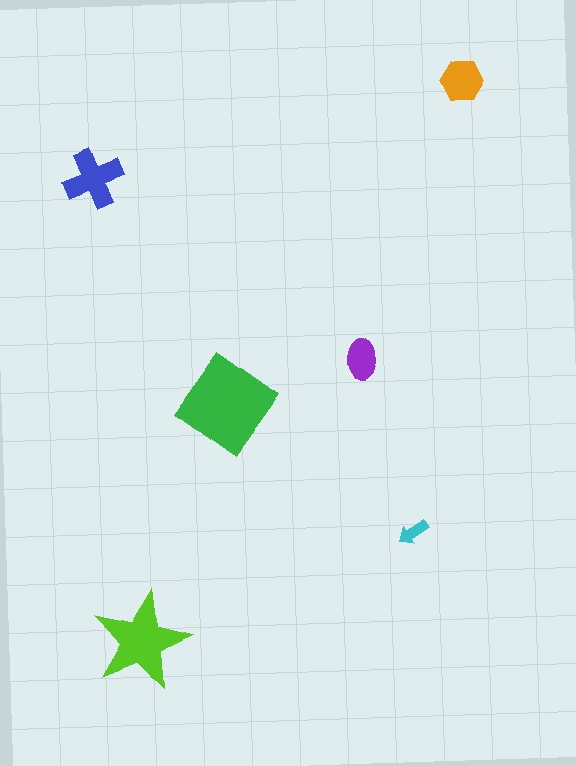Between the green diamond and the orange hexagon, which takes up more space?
The green diamond.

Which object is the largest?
The green diamond.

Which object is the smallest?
The cyan arrow.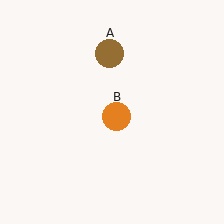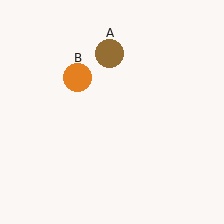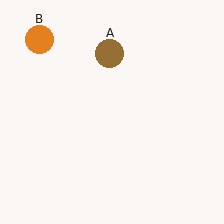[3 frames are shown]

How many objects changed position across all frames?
1 object changed position: orange circle (object B).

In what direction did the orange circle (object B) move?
The orange circle (object B) moved up and to the left.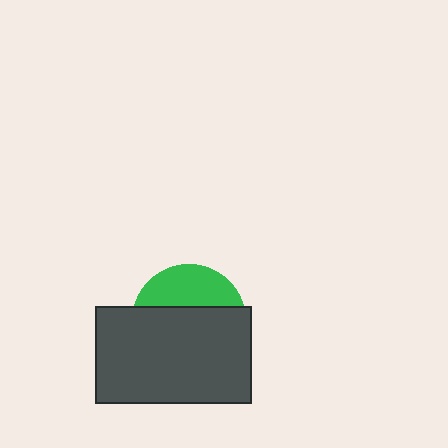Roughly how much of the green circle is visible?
A small part of it is visible (roughly 33%).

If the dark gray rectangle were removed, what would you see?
You would see the complete green circle.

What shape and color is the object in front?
The object in front is a dark gray rectangle.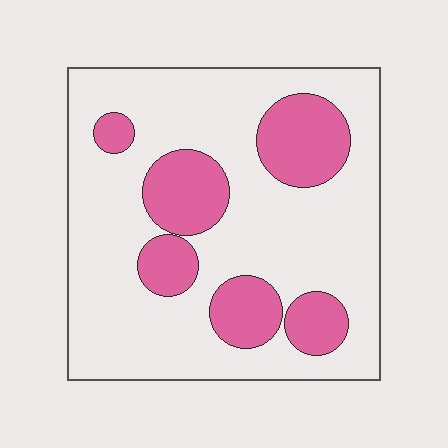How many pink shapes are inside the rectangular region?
6.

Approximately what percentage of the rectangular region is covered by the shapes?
Approximately 25%.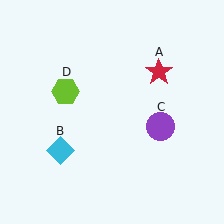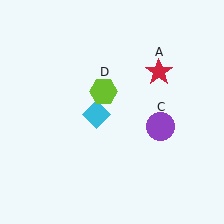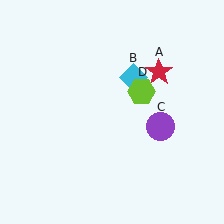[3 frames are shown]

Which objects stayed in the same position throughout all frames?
Red star (object A) and purple circle (object C) remained stationary.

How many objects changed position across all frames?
2 objects changed position: cyan diamond (object B), lime hexagon (object D).